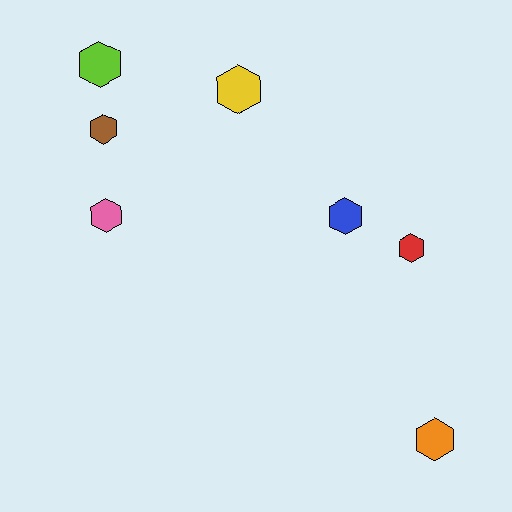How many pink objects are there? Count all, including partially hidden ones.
There is 1 pink object.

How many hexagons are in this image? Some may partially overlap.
There are 7 hexagons.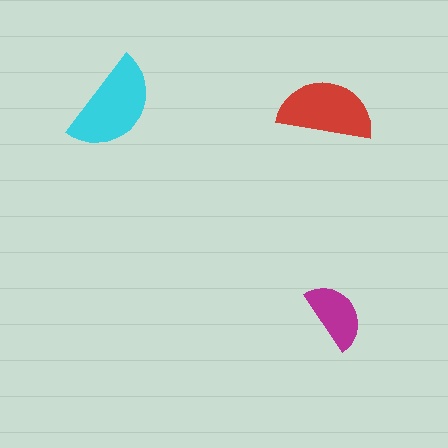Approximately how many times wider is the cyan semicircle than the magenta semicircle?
About 1.5 times wider.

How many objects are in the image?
There are 3 objects in the image.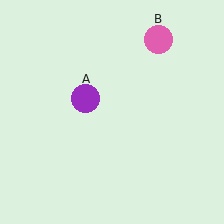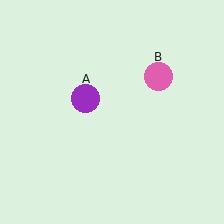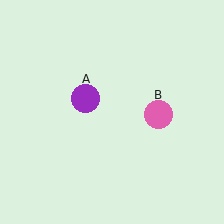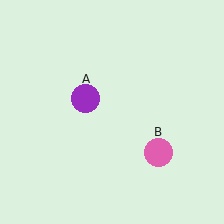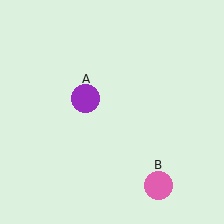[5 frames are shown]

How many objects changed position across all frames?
1 object changed position: pink circle (object B).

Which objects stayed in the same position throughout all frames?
Purple circle (object A) remained stationary.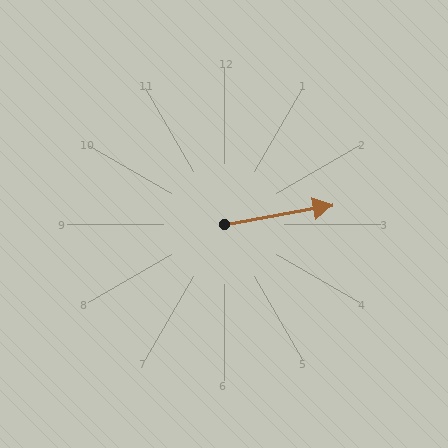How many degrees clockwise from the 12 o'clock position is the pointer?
Approximately 80 degrees.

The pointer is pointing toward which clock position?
Roughly 3 o'clock.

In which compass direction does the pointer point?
East.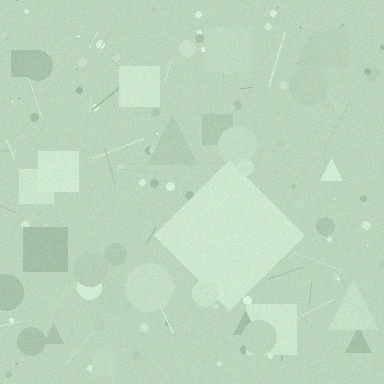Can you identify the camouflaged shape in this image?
The camouflaged shape is a diamond.